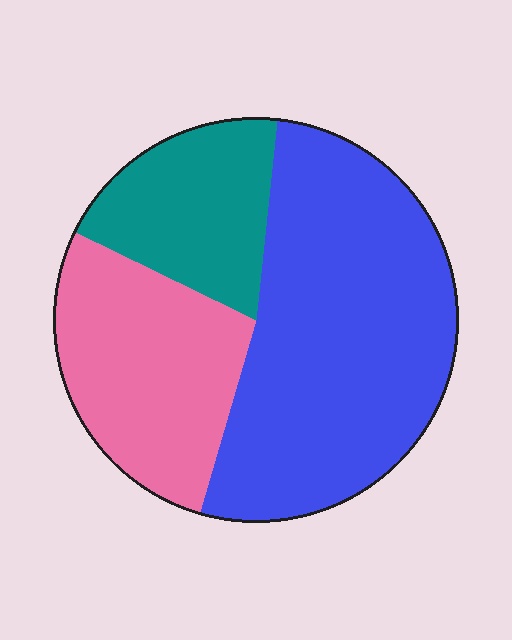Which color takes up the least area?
Teal, at roughly 20%.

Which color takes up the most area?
Blue, at roughly 55%.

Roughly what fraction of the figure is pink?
Pink covers roughly 30% of the figure.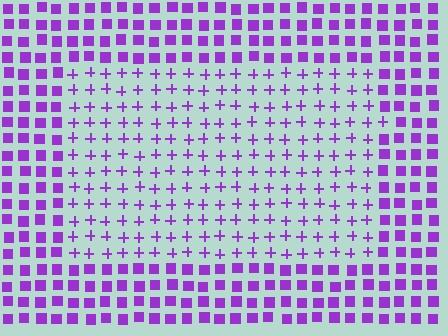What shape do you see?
I see a rectangle.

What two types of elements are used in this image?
The image uses plus signs inside the rectangle region and squares outside it.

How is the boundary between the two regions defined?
The boundary is defined by a change in element shape: plus signs inside vs. squares outside. All elements share the same color and spacing.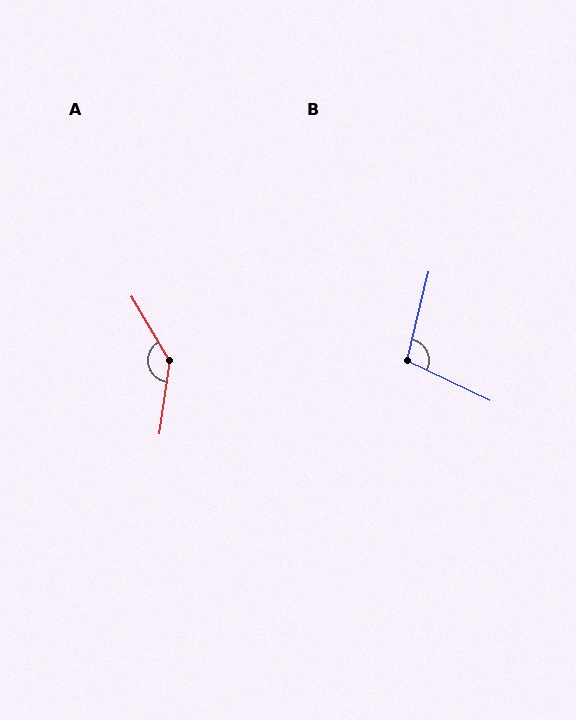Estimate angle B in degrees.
Approximately 102 degrees.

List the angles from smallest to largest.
B (102°), A (141°).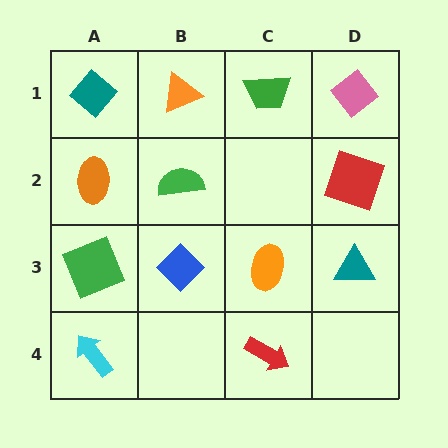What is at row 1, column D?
A pink diamond.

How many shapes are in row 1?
4 shapes.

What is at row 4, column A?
A cyan arrow.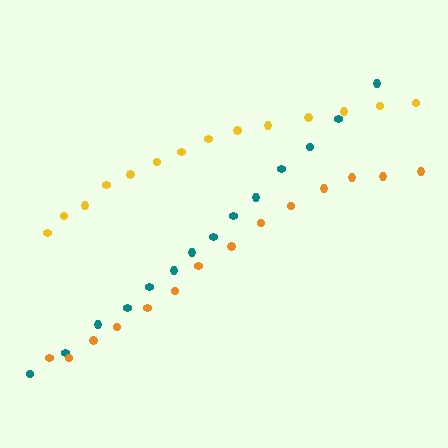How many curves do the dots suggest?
There are 3 distinct paths.